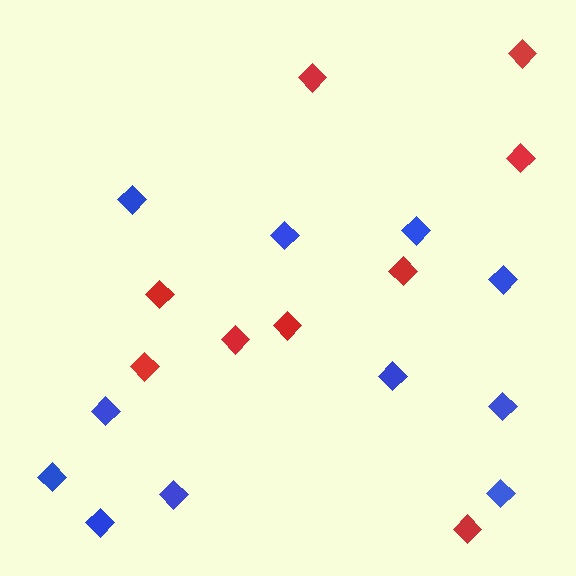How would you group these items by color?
There are 2 groups: one group of red diamonds (9) and one group of blue diamonds (11).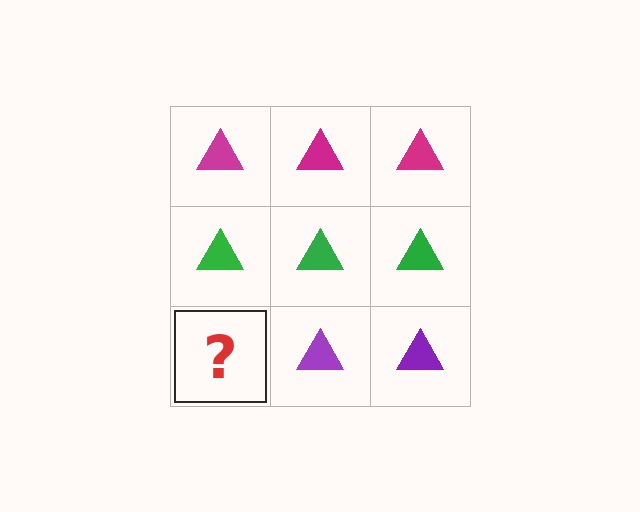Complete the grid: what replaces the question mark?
The question mark should be replaced with a purple triangle.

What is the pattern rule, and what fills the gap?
The rule is that each row has a consistent color. The gap should be filled with a purple triangle.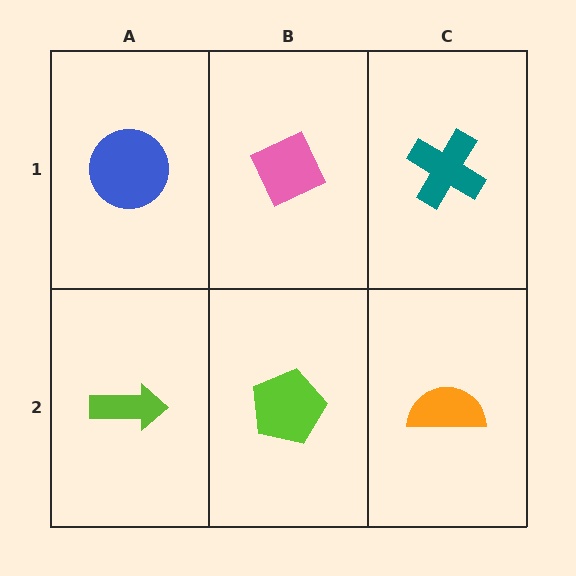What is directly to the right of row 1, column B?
A teal cross.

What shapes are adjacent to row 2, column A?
A blue circle (row 1, column A), a lime pentagon (row 2, column B).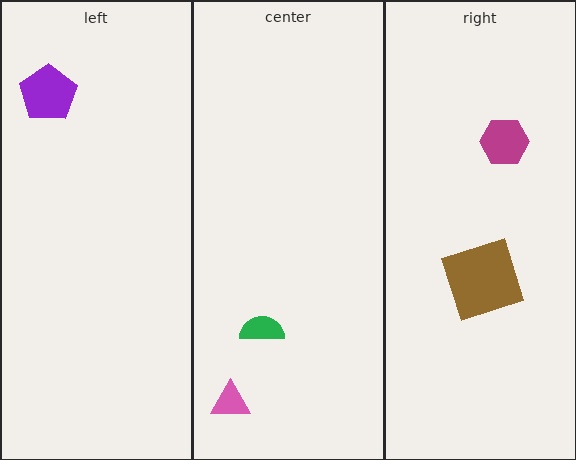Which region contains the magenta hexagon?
The right region.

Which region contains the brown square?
The right region.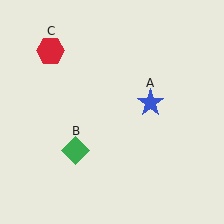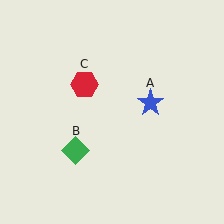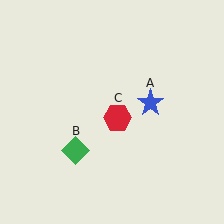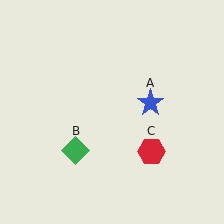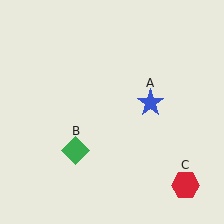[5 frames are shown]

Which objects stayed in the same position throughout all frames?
Blue star (object A) and green diamond (object B) remained stationary.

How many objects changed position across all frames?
1 object changed position: red hexagon (object C).